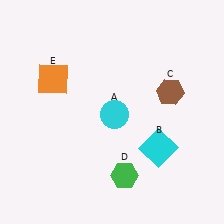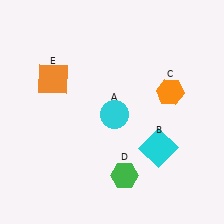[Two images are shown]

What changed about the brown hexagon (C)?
In Image 1, C is brown. In Image 2, it changed to orange.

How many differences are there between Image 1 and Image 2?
There is 1 difference between the two images.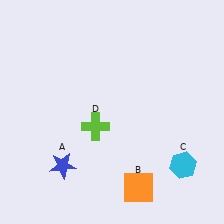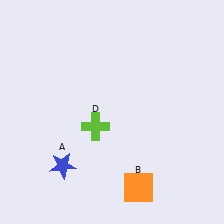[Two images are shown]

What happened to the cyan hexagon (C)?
The cyan hexagon (C) was removed in Image 2. It was in the bottom-right area of Image 1.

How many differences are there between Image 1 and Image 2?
There is 1 difference between the two images.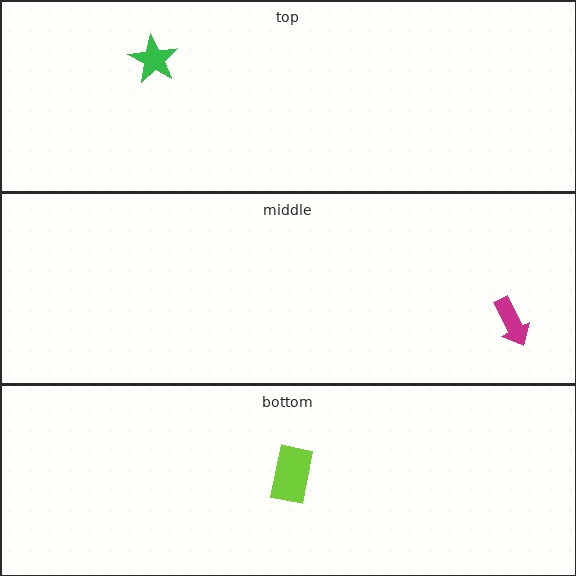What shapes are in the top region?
The green star.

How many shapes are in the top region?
1.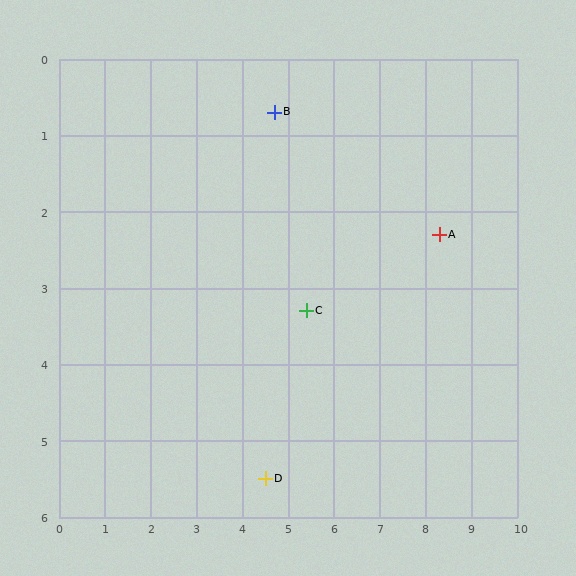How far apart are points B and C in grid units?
Points B and C are about 2.7 grid units apart.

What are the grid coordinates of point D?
Point D is at approximately (4.5, 5.5).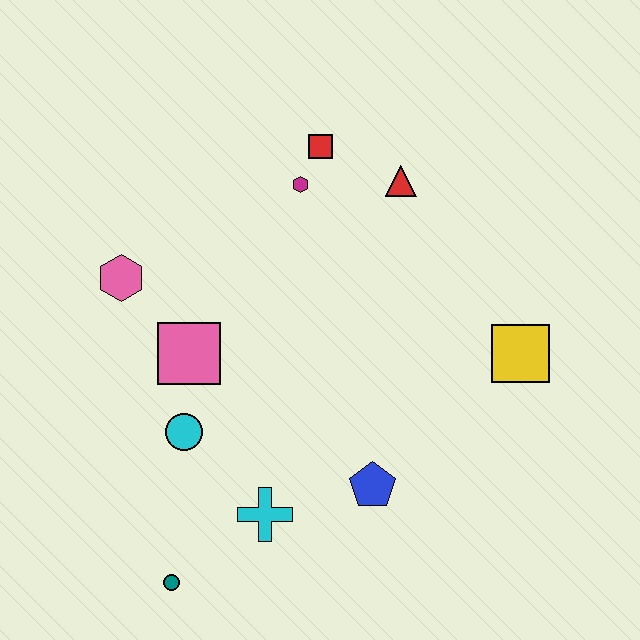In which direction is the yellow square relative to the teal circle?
The yellow square is to the right of the teal circle.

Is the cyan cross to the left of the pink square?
No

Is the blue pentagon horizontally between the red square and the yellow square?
Yes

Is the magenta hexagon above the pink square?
Yes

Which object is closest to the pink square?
The cyan circle is closest to the pink square.